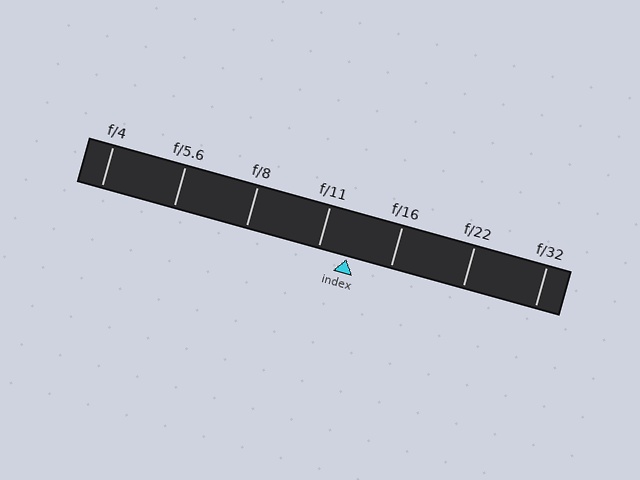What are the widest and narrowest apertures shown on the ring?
The widest aperture shown is f/4 and the narrowest is f/32.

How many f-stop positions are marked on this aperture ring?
There are 7 f-stop positions marked.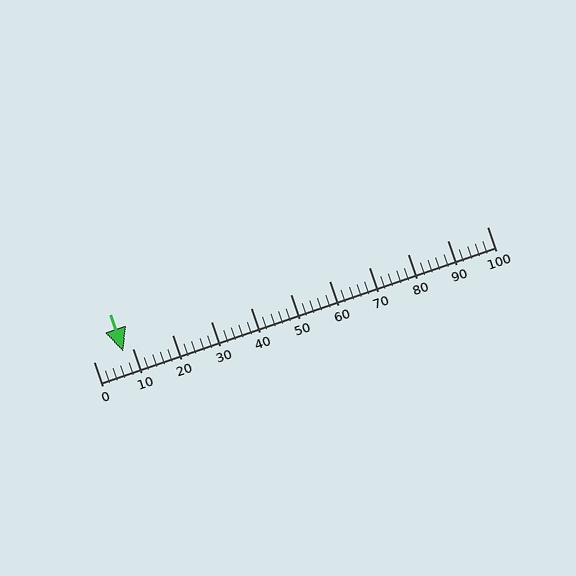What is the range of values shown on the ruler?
The ruler shows values from 0 to 100.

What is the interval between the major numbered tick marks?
The major tick marks are spaced 10 units apart.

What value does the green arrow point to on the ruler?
The green arrow points to approximately 8.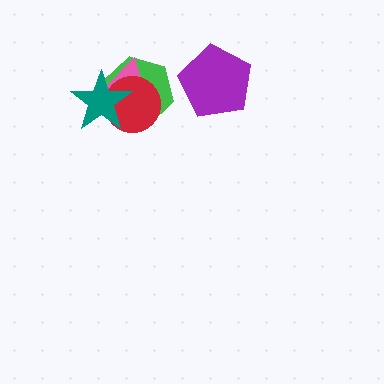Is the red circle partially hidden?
Yes, it is partially covered by another shape.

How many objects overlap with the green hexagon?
3 objects overlap with the green hexagon.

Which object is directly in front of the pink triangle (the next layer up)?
The red circle is directly in front of the pink triangle.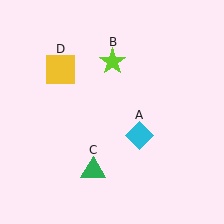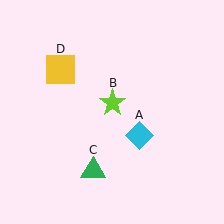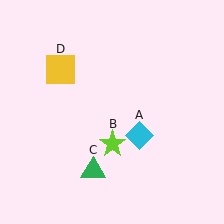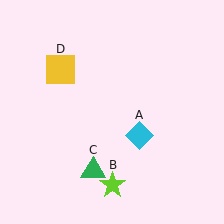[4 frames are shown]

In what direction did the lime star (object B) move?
The lime star (object B) moved down.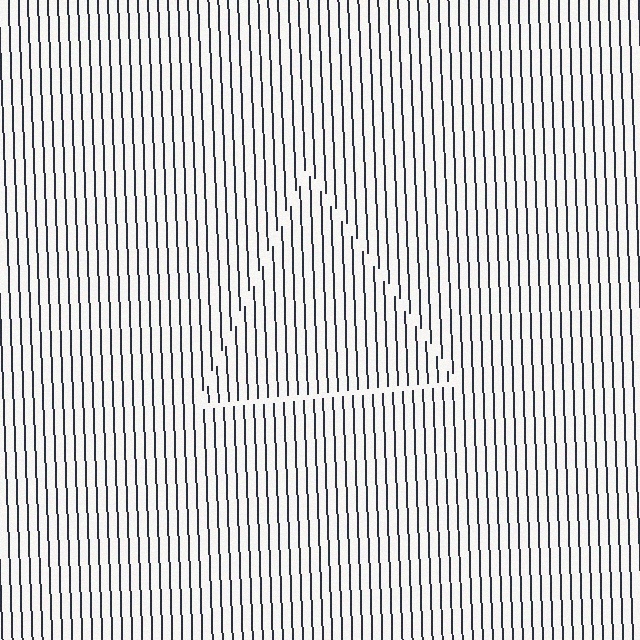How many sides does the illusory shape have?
3 sides — the line-ends trace a triangle.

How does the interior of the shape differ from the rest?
The interior of the shape contains the same grating, shifted by half a period — the contour is defined by the phase discontinuity where line-ends from the inner and outer gratings abut.